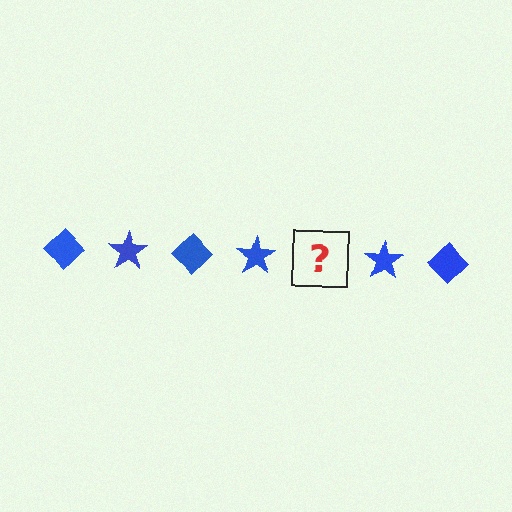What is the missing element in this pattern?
The missing element is a blue diamond.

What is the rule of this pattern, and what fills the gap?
The rule is that the pattern cycles through diamond, star shapes in blue. The gap should be filled with a blue diamond.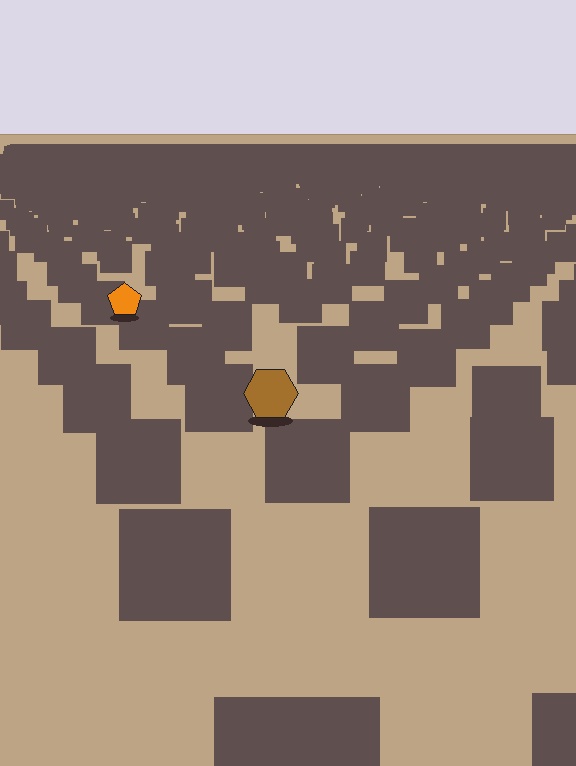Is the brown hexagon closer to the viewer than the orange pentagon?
Yes. The brown hexagon is closer — you can tell from the texture gradient: the ground texture is coarser near it.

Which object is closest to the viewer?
The brown hexagon is closest. The texture marks near it are larger and more spread out.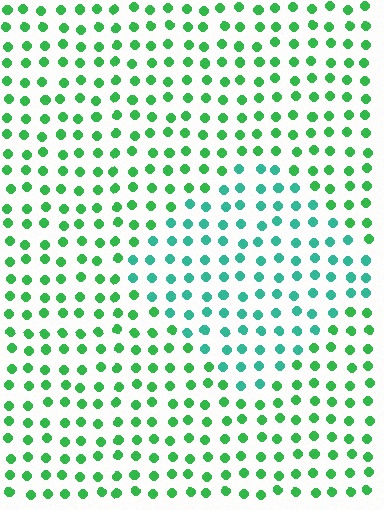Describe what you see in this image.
The image is filled with small green elements in a uniform arrangement. A diamond-shaped region is visible where the elements are tinted to a slightly different hue, forming a subtle color boundary.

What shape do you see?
I see a diamond.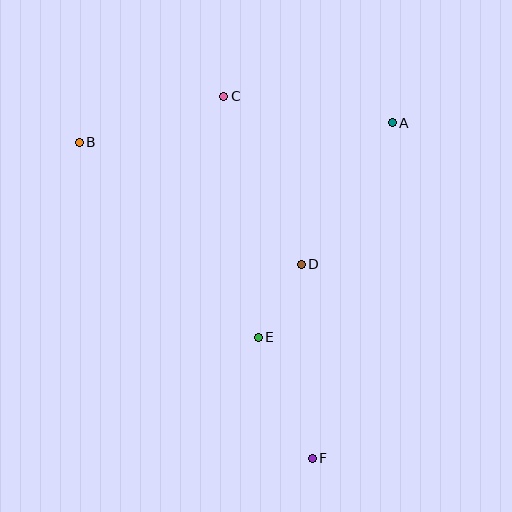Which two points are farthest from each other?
Points B and F are farthest from each other.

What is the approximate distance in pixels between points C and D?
The distance between C and D is approximately 185 pixels.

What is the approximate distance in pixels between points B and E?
The distance between B and E is approximately 265 pixels.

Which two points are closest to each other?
Points D and E are closest to each other.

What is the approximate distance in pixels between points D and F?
The distance between D and F is approximately 194 pixels.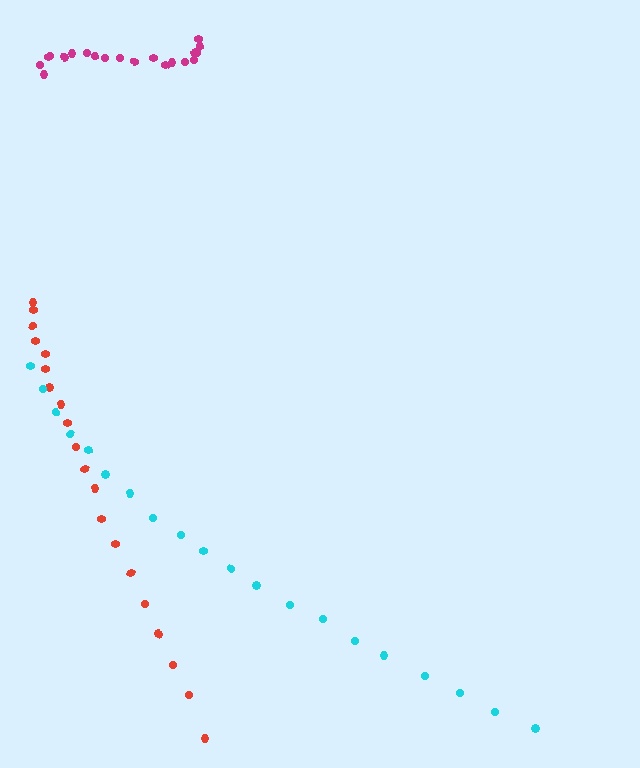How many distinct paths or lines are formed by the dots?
There are 3 distinct paths.